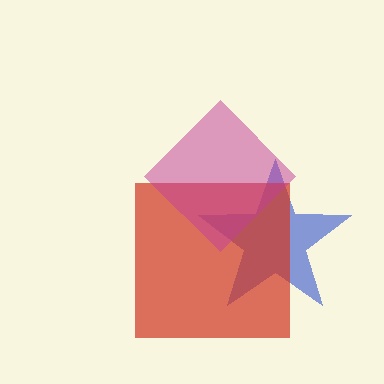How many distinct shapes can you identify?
There are 3 distinct shapes: a blue star, a red square, a magenta diamond.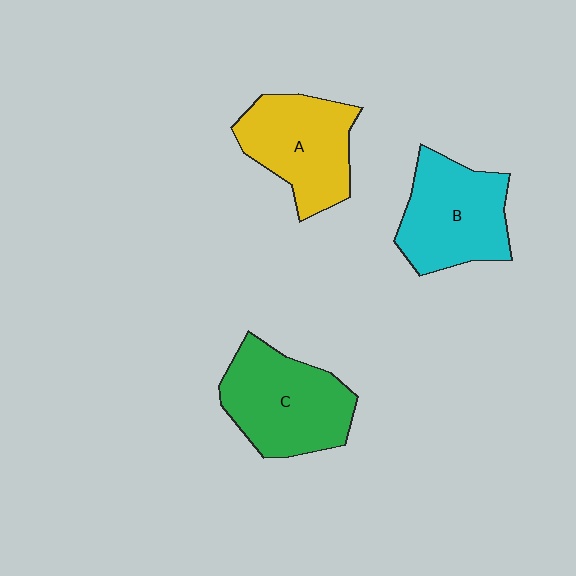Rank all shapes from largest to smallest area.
From largest to smallest: C (green), B (cyan), A (yellow).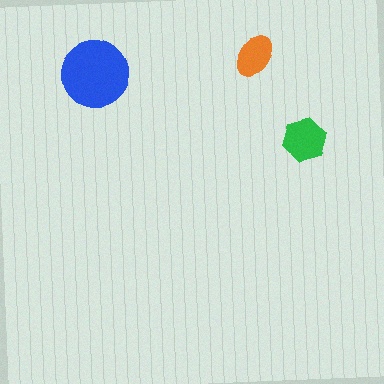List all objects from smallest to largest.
The orange ellipse, the green hexagon, the blue circle.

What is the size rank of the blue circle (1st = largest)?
1st.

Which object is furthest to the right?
The green hexagon is rightmost.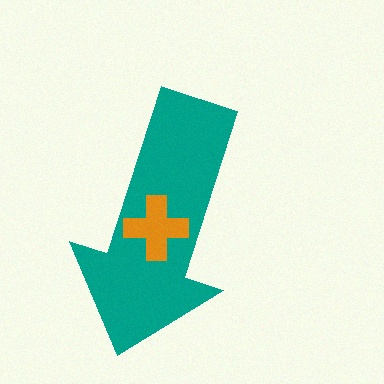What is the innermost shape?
The orange cross.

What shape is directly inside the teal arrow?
The orange cross.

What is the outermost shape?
The teal arrow.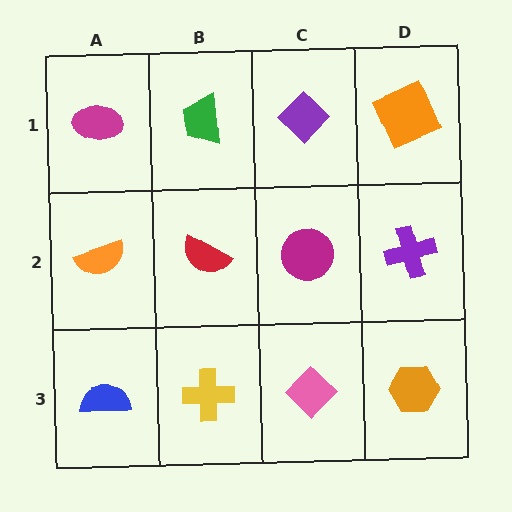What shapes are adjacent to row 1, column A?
An orange semicircle (row 2, column A), a green trapezoid (row 1, column B).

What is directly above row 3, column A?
An orange semicircle.